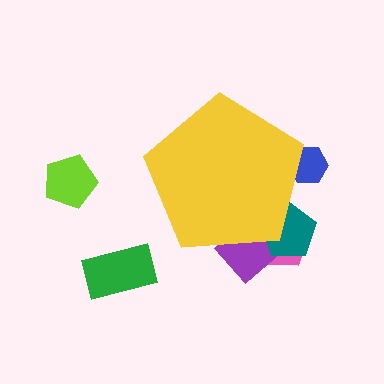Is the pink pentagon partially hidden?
Yes, the pink pentagon is partially hidden behind the yellow pentagon.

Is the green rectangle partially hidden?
No, the green rectangle is fully visible.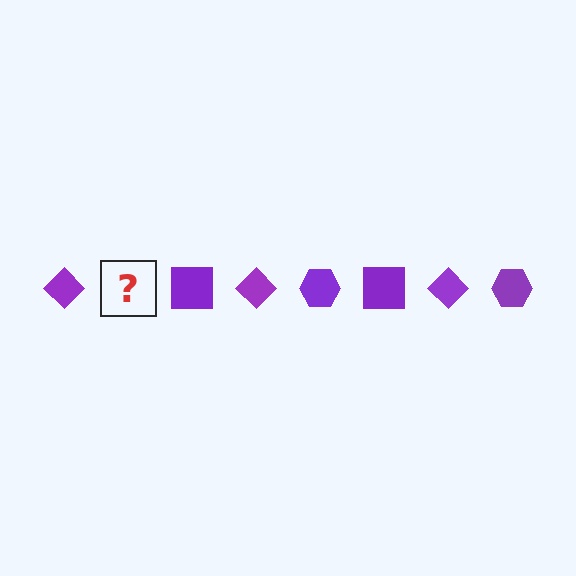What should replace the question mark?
The question mark should be replaced with a purple hexagon.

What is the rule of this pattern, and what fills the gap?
The rule is that the pattern cycles through diamond, hexagon, square shapes in purple. The gap should be filled with a purple hexagon.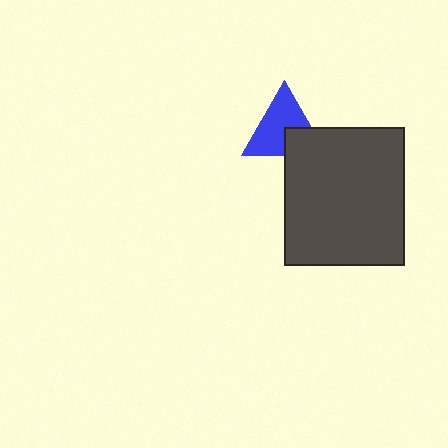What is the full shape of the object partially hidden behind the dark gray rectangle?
The partially hidden object is a blue triangle.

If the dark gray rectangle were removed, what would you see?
You would see the complete blue triangle.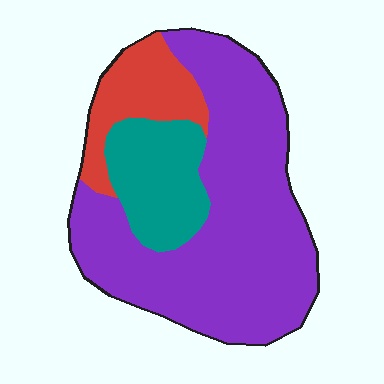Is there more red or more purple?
Purple.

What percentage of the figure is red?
Red takes up less than a quarter of the figure.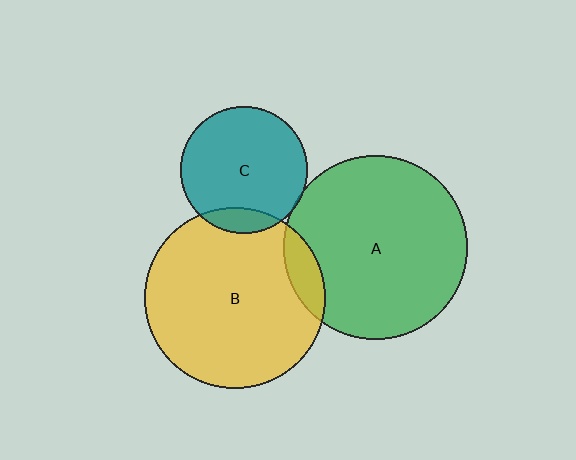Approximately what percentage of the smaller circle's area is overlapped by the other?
Approximately 5%.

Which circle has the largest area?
Circle A (green).